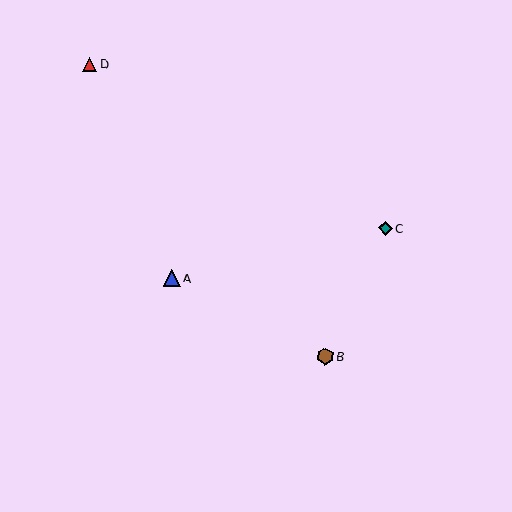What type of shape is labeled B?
Shape B is a brown hexagon.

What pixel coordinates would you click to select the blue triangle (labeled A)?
Click at (172, 278) to select the blue triangle A.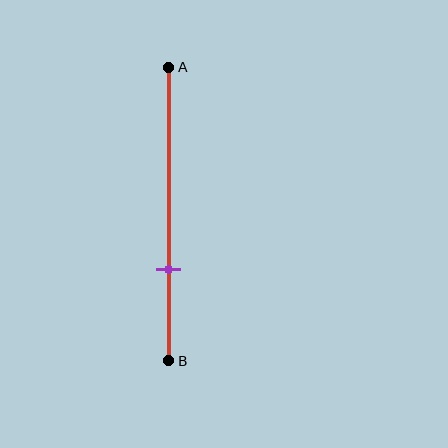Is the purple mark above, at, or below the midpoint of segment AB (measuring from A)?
The purple mark is below the midpoint of segment AB.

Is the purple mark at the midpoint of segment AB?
No, the mark is at about 70% from A, not at the 50% midpoint.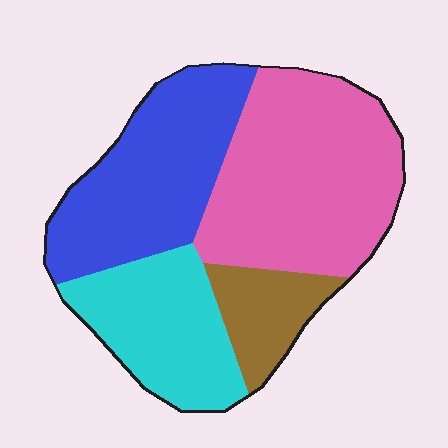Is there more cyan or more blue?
Blue.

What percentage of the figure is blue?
Blue takes up between a sixth and a third of the figure.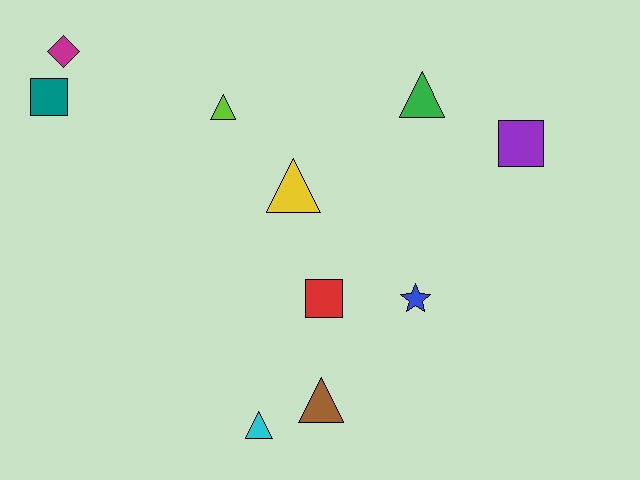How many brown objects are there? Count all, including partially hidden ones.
There is 1 brown object.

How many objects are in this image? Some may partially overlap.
There are 10 objects.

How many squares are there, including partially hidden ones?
There are 3 squares.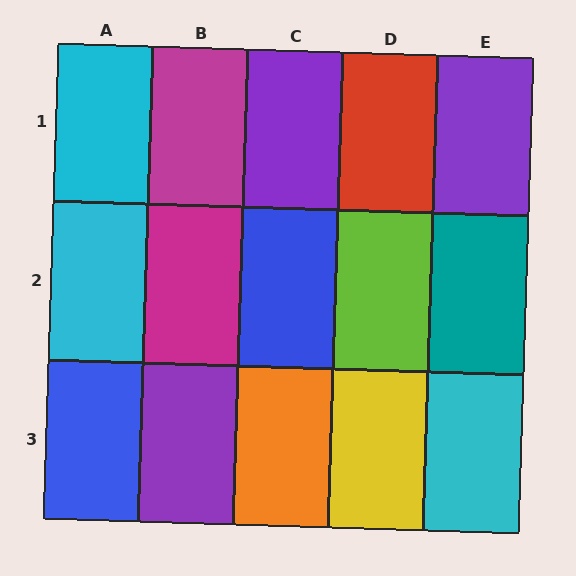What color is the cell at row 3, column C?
Orange.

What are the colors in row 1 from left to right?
Cyan, magenta, purple, red, purple.